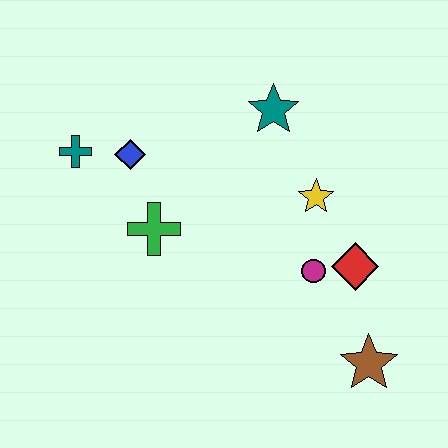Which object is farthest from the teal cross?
The brown star is farthest from the teal cross.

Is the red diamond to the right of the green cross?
Yes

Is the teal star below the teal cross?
No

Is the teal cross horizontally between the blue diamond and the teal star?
No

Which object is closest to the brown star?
The red diamond is closest to the brown star.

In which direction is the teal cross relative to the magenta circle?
The teal cross is to the left of the magenta circle.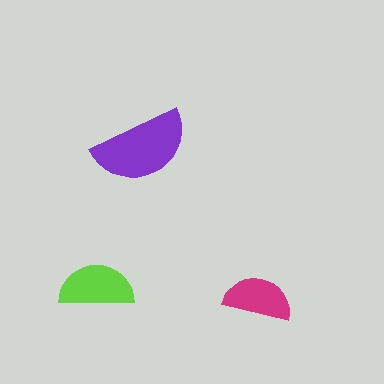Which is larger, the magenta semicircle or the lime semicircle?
The lime one.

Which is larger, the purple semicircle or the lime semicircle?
The purple one.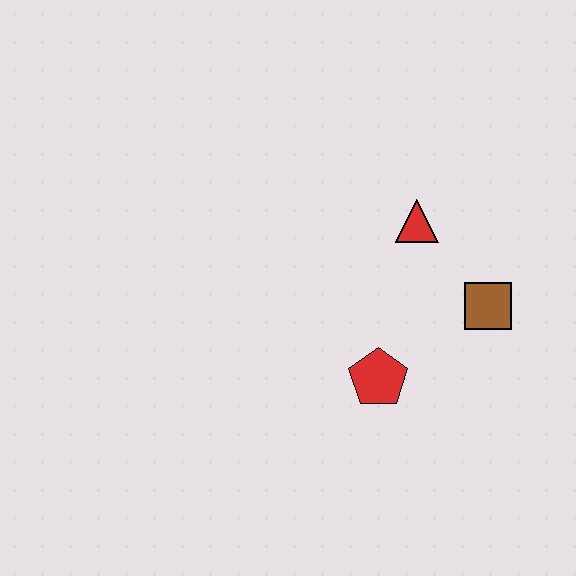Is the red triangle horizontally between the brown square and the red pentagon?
Yes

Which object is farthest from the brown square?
The red pentagon is farthest from the brown square.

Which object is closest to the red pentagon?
The brown square is closest to the red pentagon.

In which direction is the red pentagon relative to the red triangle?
The red pentagon is below the red triangle.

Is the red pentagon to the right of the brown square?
No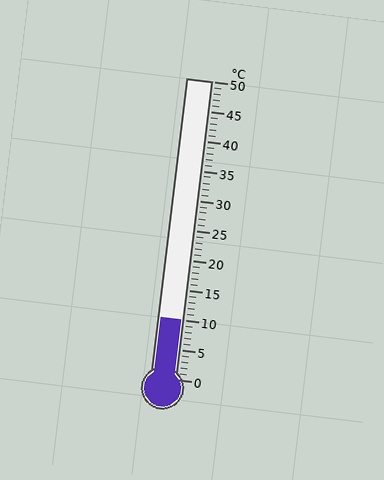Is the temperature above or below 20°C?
The temperature is below 20°C.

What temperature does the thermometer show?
The thermometer shows approximately 10°C.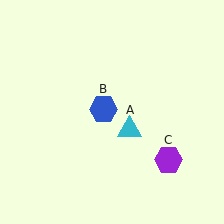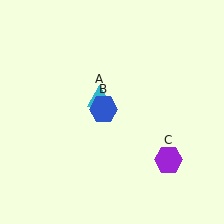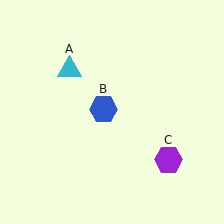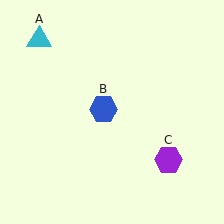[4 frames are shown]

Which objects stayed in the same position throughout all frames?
Blue hexagon (object B) and purple hexagon (object C) remained stationary.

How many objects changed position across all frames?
1 object changed position: cyan triangle (object A).